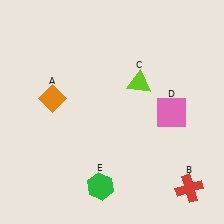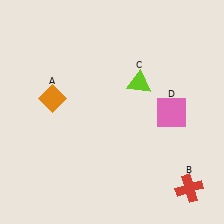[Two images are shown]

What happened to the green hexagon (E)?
The green hexagon (E) was removed in Image 2. It was in the bottom-left area of Image 1.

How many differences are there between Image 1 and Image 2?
There is 1 difference between the two images.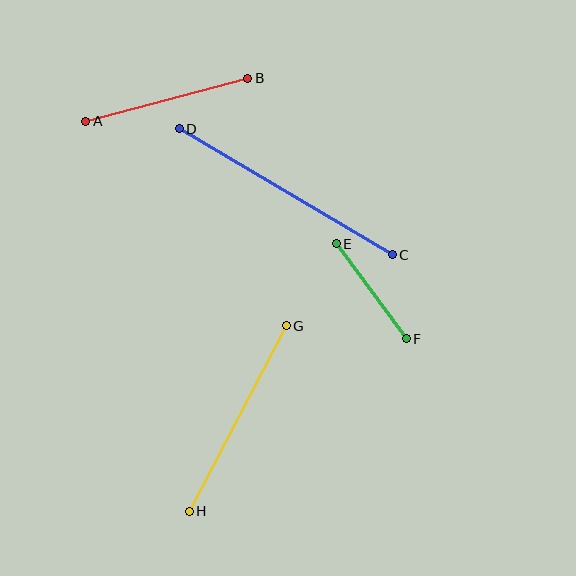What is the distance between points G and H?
The distance is approximately 209 pixels.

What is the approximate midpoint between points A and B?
The midpoint is at approximately (167, 100) pixels.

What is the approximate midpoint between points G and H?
The midpoint is at approximately (238, 418) pixels.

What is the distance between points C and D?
The distance is approximately 247 pixels.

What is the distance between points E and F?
The distance is approximately 118 pixels.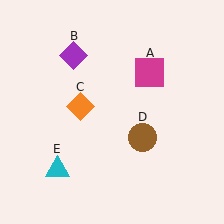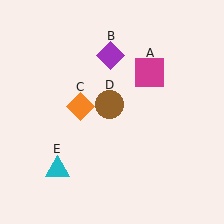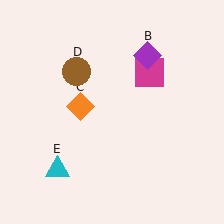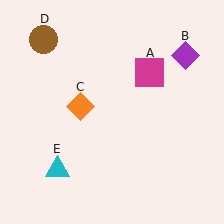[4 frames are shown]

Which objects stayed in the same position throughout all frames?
Magenta square (object A) and orange diamond (object C) and cyan triangle (object E) remained stationary.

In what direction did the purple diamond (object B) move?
The purple diamond (object B) moved right.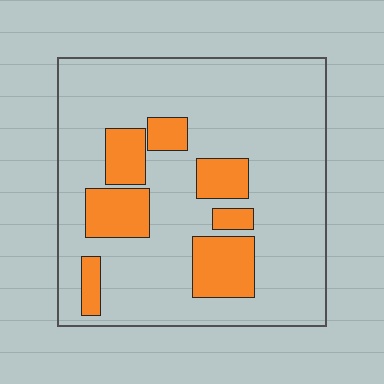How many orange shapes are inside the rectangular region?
7.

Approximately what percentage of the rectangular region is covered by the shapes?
Approximately 20%.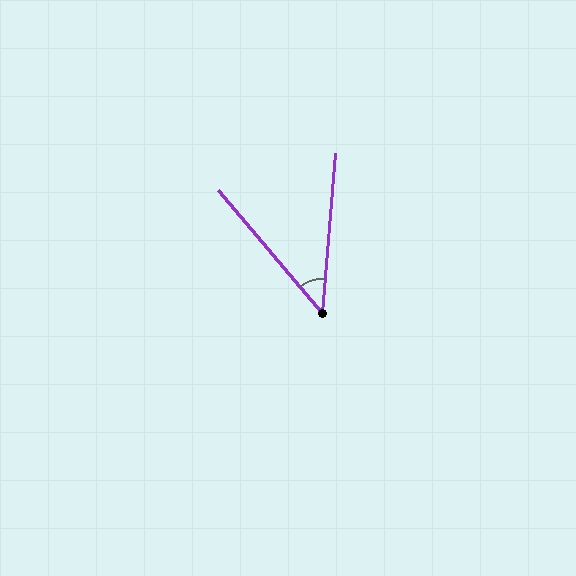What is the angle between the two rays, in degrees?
Approximately 45 degrees.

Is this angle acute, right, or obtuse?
It is acute.